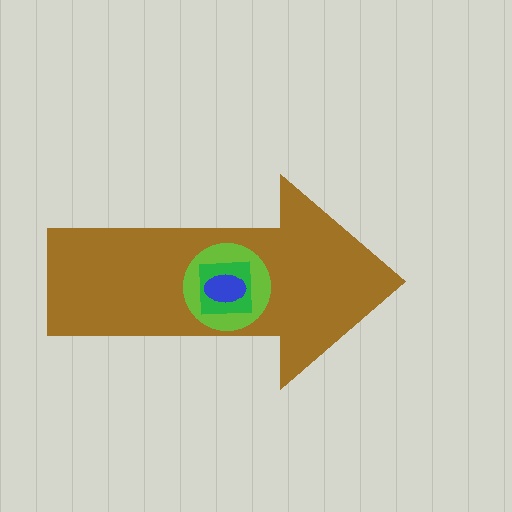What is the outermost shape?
The brown arrow.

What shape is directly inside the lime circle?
The green square.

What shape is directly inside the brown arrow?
The lime circle.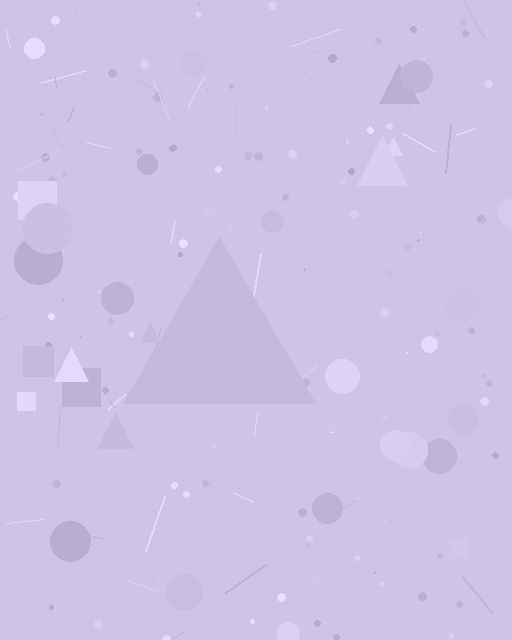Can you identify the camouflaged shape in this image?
The camouflaged shape is a triangle.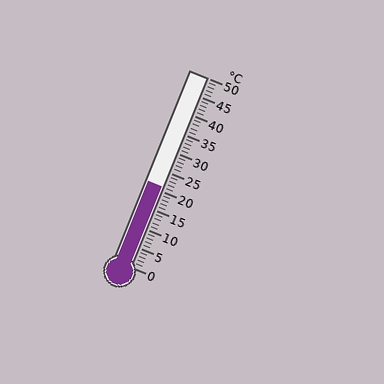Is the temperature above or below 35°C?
The temperature is below 35°C.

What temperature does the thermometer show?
The thermometer shows approximately 21°C.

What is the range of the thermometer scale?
The thermometer scale ranges from 0°C to 50°C.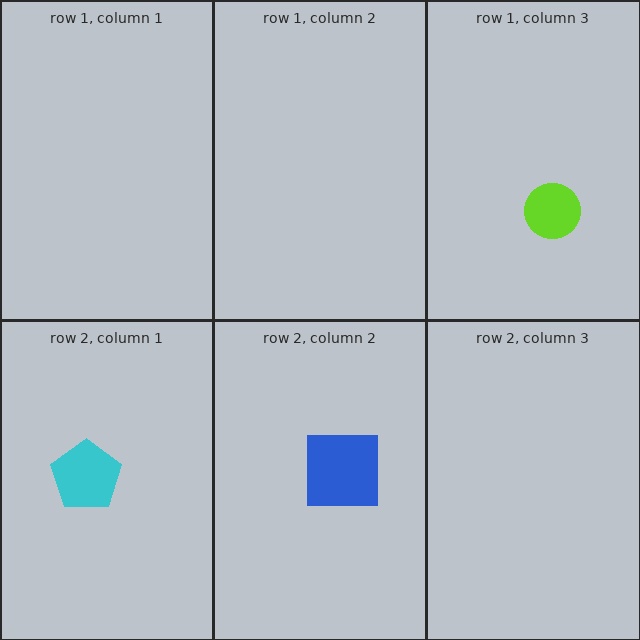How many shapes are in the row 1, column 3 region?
1.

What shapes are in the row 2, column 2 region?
The blue square.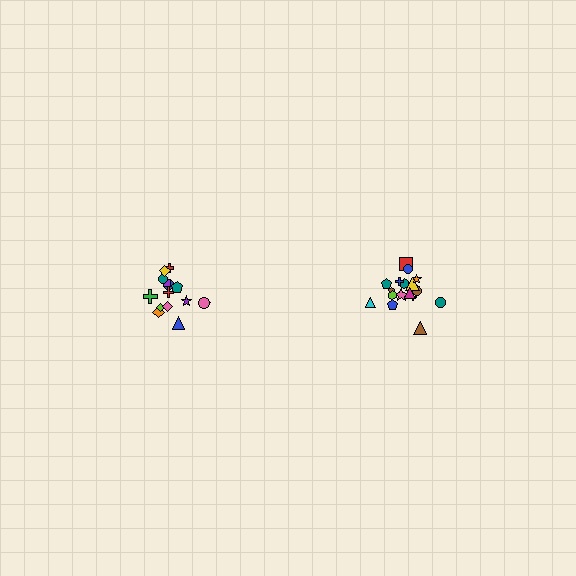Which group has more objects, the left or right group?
The right group.